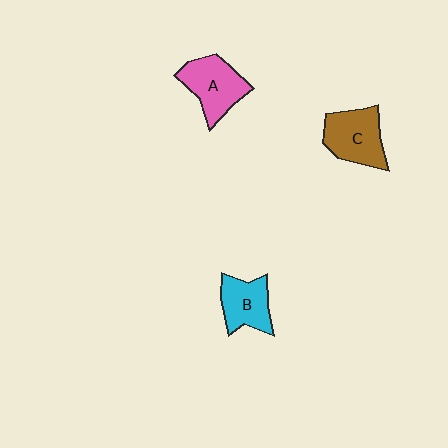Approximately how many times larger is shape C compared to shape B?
Approximately 1.2 times.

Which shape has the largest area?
Shape A (pink).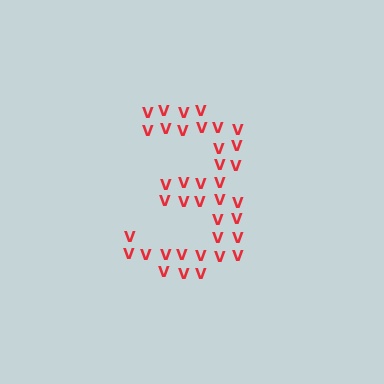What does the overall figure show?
The overall figure shows the digit 3.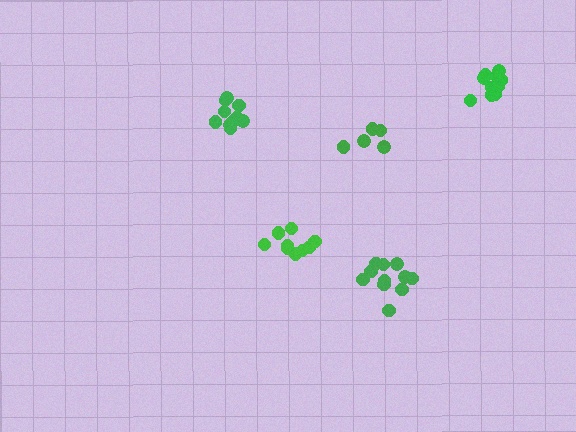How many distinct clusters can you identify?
There are 5 distinct clusters.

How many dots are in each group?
Group 1: 9 dots, Group 2: 10 dots, Group 3: 11 dots, Group 4: 10 dots, Group 5: 5 dots (45 total).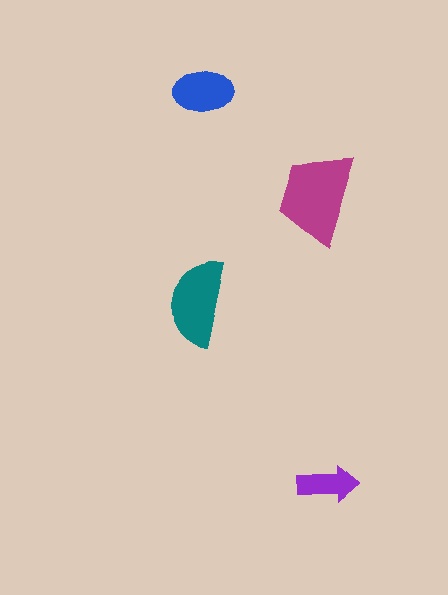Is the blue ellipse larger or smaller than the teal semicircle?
Smaller.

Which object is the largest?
The magenta trapezoid.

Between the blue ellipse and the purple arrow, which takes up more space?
The blue ellipse.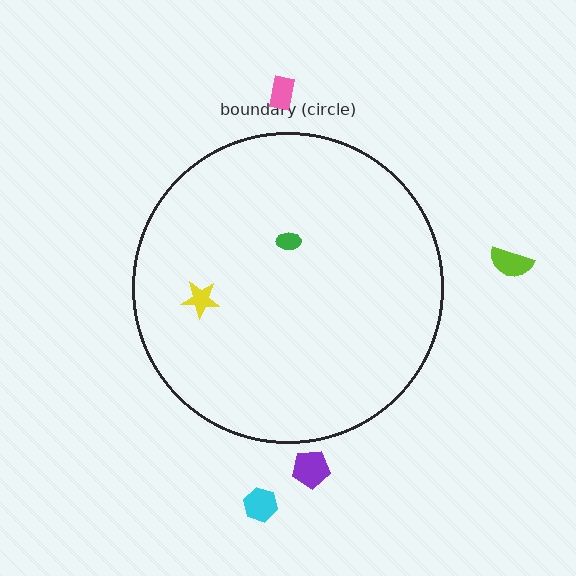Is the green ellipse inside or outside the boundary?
Inside.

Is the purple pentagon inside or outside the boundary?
Outside.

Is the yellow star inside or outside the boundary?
Inside.